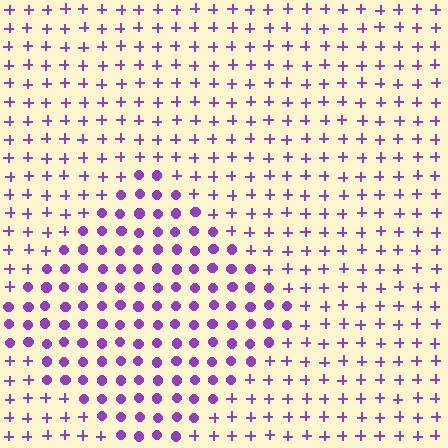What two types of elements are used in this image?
The image uses circles inside the diamond region and plus signs outside it.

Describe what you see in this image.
The image is filled with small purple elements arranged in a uniform grid. A diamond-shaped region contains circles, while the surrounding area contains plus signs. The boundary is defined purely by the change in element shape.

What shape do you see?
I see a diamond.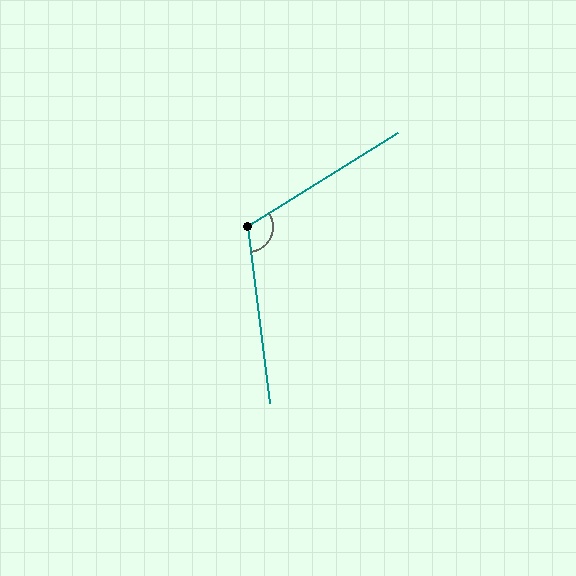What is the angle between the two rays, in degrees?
Approximately 115 degrees.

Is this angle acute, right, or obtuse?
It is obtuse.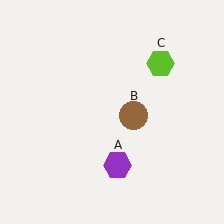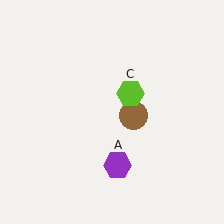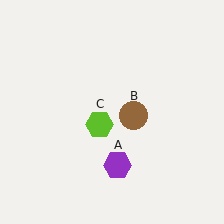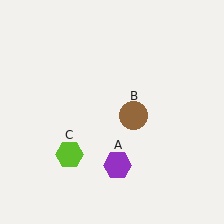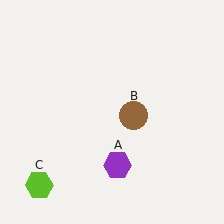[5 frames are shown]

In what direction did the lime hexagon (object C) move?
The lime hexagon (object C) moved down and to the left.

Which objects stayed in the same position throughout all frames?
Purple hexagon (object A) and brown circle (object B) remained stationary.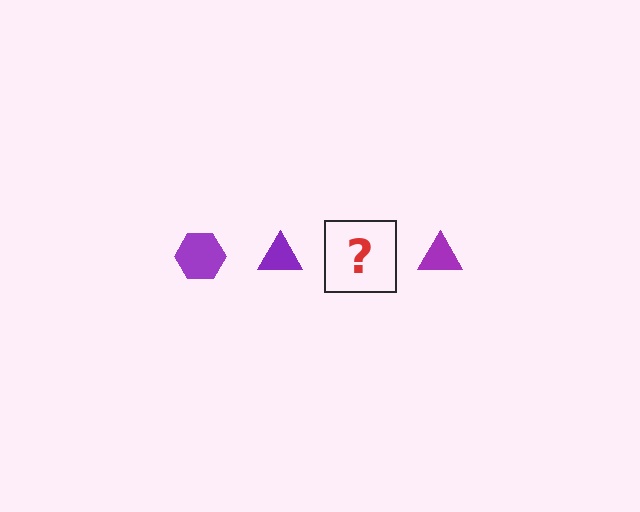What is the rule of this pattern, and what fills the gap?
The rule is that the pattern cycles through hexagon, triangle shapes in purple. The gap should be filled with a purple hexagon.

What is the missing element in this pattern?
The missing element is a purple hexagon.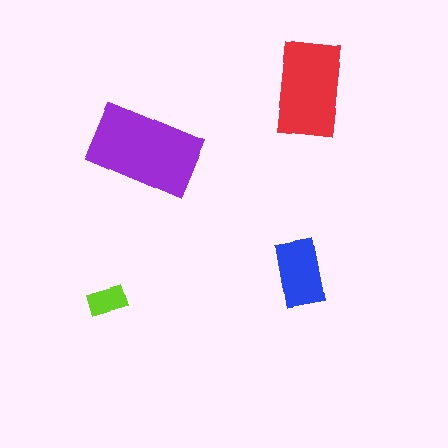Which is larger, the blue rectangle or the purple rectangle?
The purple one.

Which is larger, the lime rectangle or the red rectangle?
The red one.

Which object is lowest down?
The lime rectangle is bottommost.